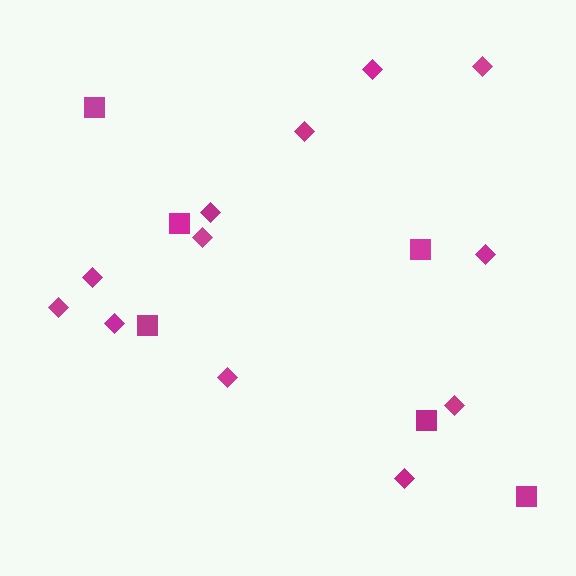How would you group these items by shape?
There are 2 groups: one group of diamonds (12) and one group of squares (6).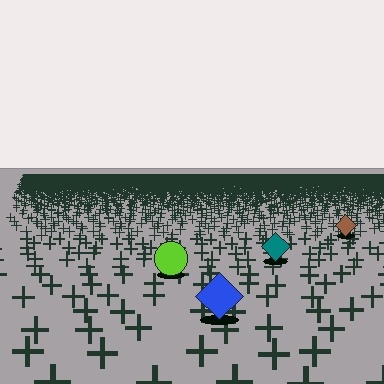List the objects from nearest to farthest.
From nearest to farthest: the blue diamond, the lime circle, the teal diamond, the brown diamond.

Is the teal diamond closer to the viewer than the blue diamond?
No. The blue diamond is closer — you can tell from the texture gradient: the ground texture is coarser near it.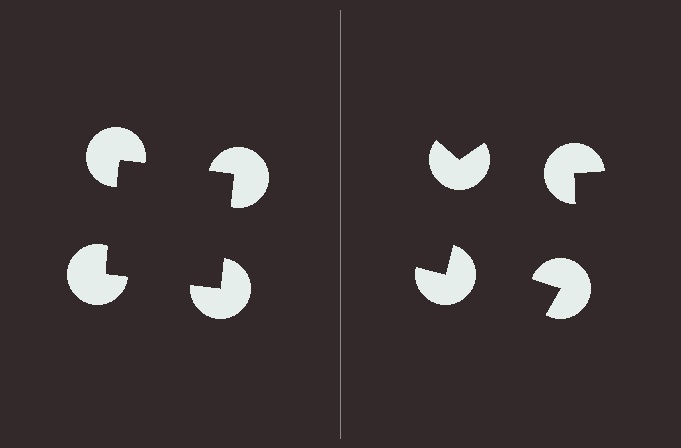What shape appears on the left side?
An illusory square.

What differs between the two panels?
The pac-man discs are positioned identically on both sides; only the wedge orientations differ. On the left they align to a square; on the right they are misaligned.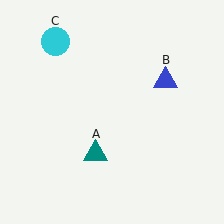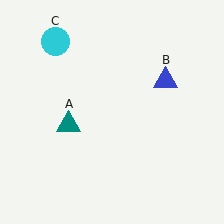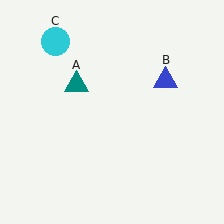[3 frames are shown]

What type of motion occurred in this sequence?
The teal triangle (object A) rotated clockwise around the center of the scene.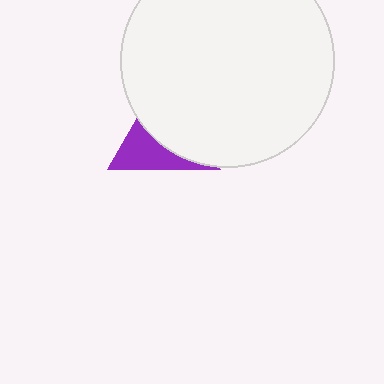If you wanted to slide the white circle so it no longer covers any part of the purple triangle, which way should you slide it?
Slide it toward the upper-right — that is the most direct way to separate the two shapes.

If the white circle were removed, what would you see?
You would see the complete purple triangle.